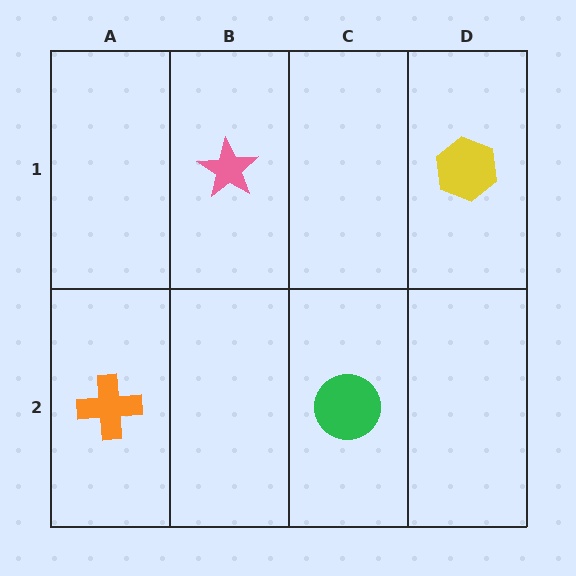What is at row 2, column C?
A green circle.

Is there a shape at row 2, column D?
No, that cell is empty.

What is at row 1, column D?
A yellow hexagon.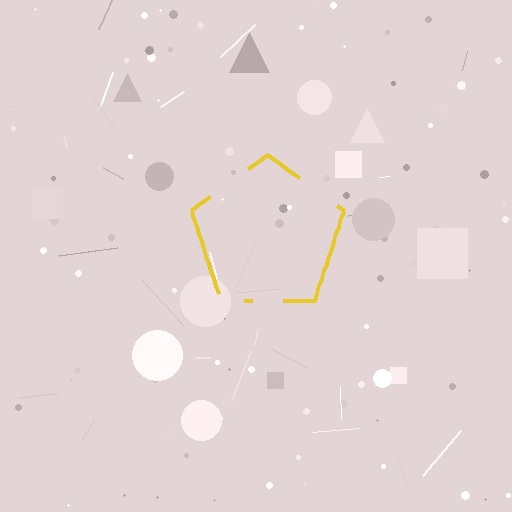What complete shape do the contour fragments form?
The contour fragments form a pentagon.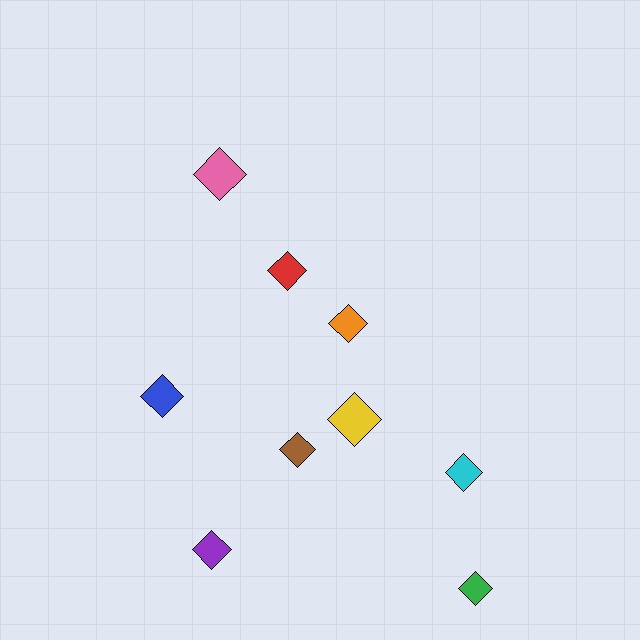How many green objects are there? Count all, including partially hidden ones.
There is 1 green object.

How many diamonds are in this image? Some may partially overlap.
There are 9 diamonds.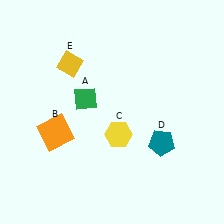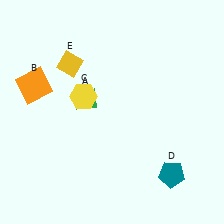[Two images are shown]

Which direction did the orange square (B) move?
The orange square (B) moved up.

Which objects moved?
The objects that moved are: the orange square (B), the yellow hexagon (C), the teal pentagon (D).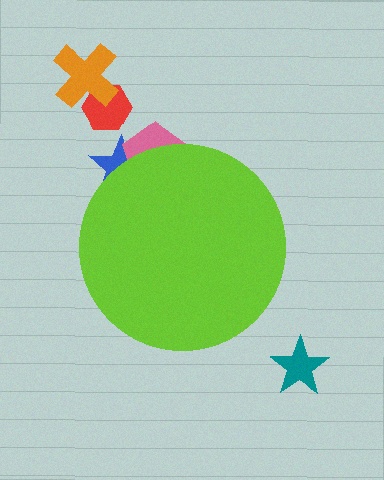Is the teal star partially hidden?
No, the teal star is fully visible.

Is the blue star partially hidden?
Yes, the blue star is partially hidden behind the lime circle.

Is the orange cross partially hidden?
No, the orange cross is fully visible.